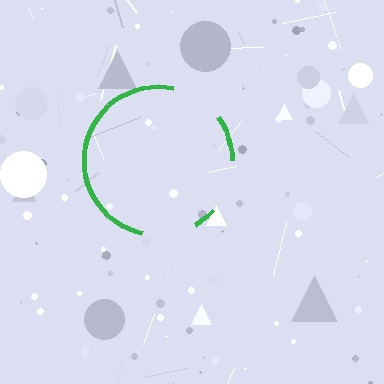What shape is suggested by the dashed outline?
The dashed outline suggests a circle.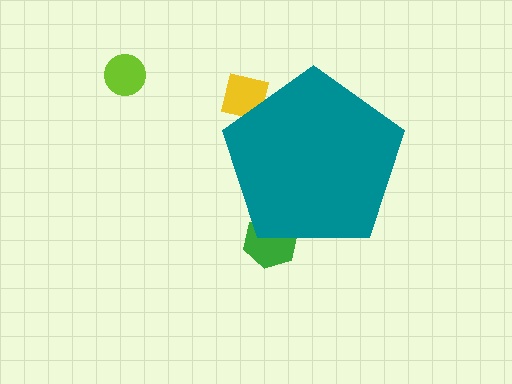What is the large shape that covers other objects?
A teal pentagon.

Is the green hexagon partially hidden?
Yes, the green hexagon is partially hidden behind the teal pentagon.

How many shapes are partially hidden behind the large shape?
2 shapes are partially hidden.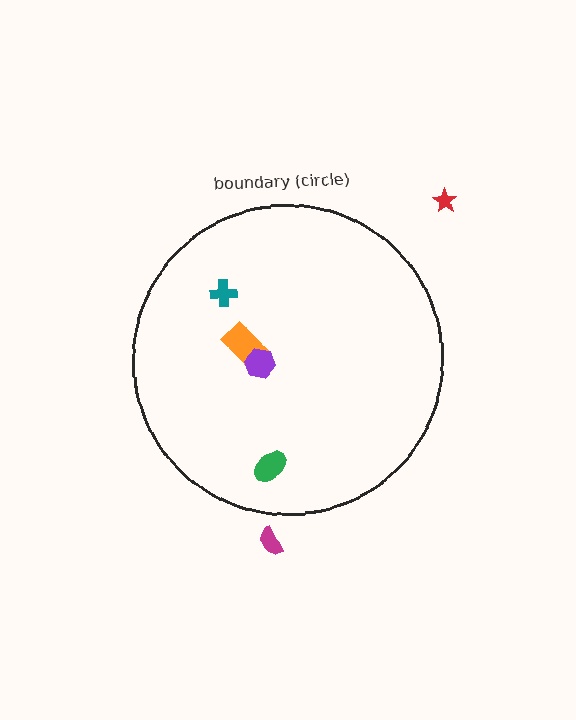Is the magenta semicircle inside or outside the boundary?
Outside.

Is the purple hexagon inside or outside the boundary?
Inside.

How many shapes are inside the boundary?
4 inside, 2 outside.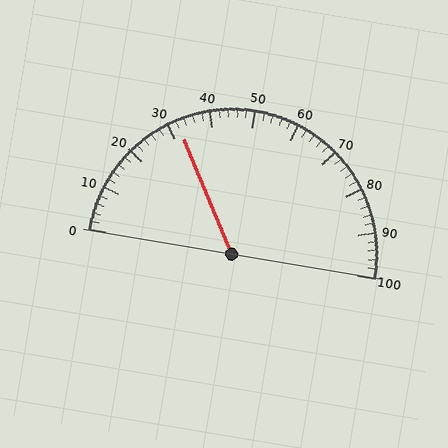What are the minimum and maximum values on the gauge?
The gauge ranges from 0 to 100.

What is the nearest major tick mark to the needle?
The nearest major tick mark is 30.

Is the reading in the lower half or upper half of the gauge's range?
The reading is in the lower half of the range (0 to 100).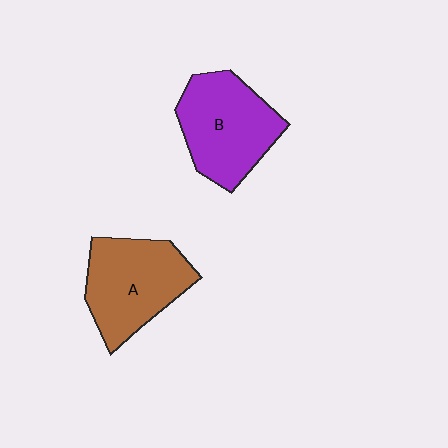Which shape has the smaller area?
Shape A (brown).